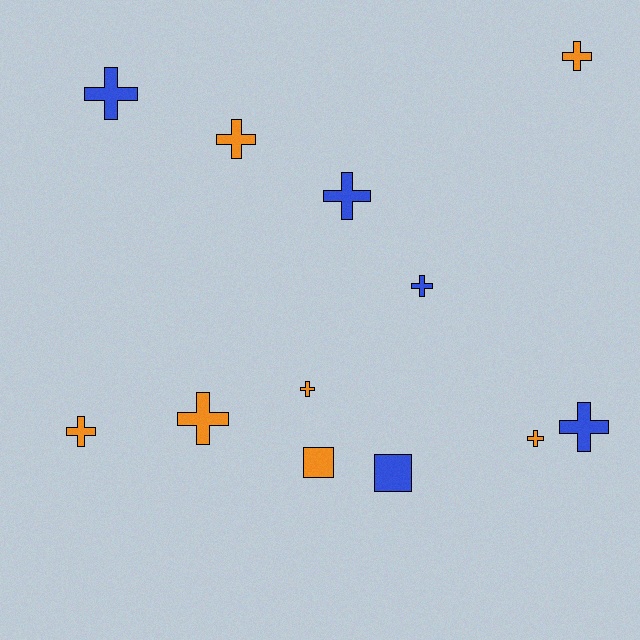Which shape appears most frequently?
Cross, with 10 objects.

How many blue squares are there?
There is 1 blue square.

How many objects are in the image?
There are 12 objects.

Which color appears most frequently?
Orange, with 7 objects.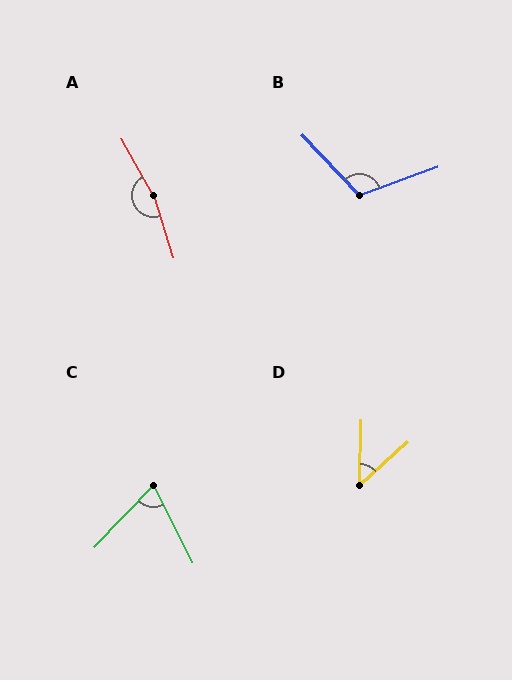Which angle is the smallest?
D, at approximately 47 degrees.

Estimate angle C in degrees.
Approximately 70 degrees.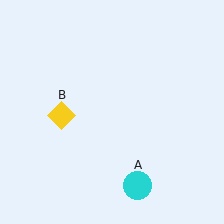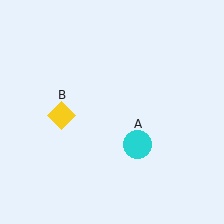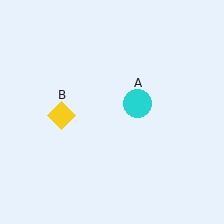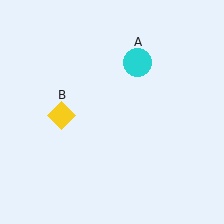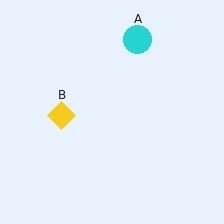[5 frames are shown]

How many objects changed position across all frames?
1 object changed position: cyan circle (object A).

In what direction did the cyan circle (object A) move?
The cyan circle (object A) moved up.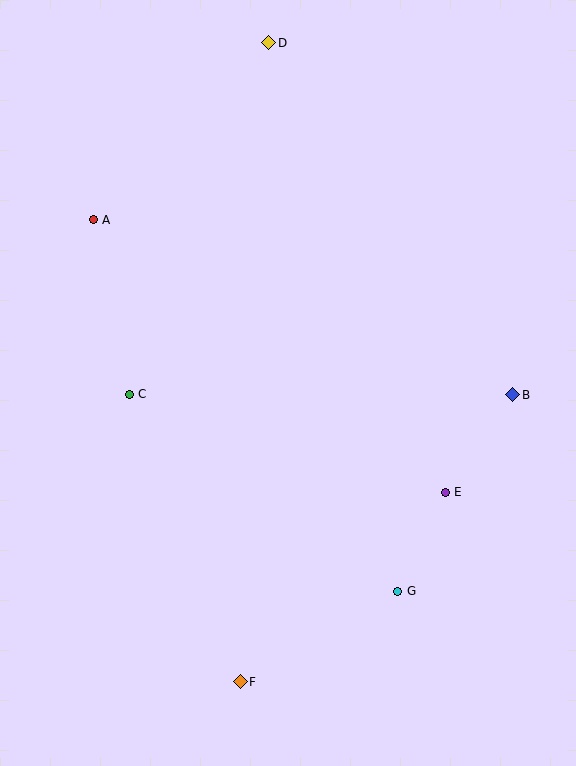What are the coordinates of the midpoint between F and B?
The midpoint between F and B is at (376, 538).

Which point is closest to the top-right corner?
Point D is closest to the top-right corner.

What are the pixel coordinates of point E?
Point E is at (445, 492).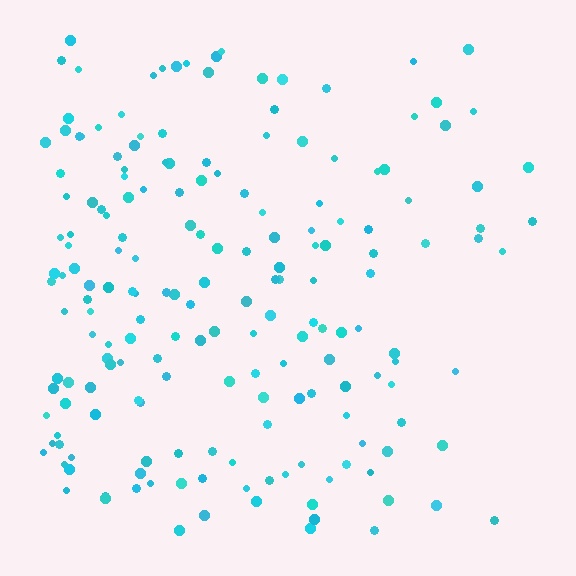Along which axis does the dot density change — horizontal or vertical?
Horizontal.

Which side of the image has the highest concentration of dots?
The left.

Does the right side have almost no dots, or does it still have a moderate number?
Still a moderate number, just noticeably fewer than the left.